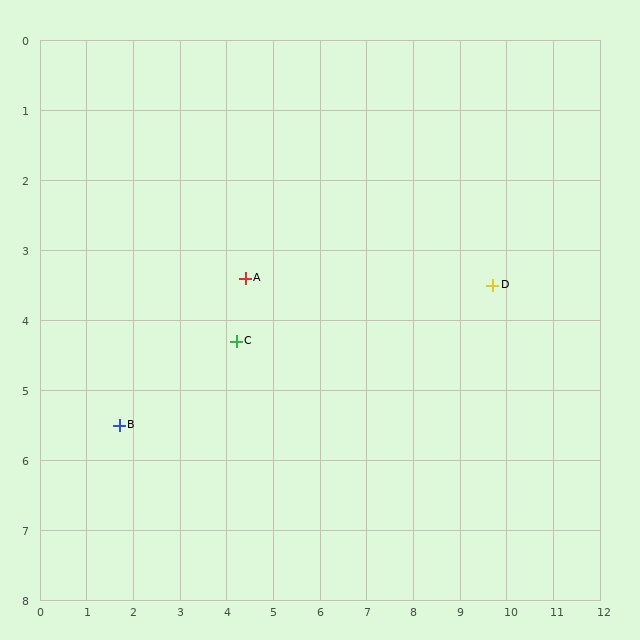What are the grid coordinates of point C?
Point C is at approximately (4.2, 4.3).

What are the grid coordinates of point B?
Point B is at approximately (1.7, 5.5).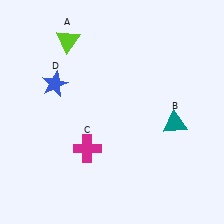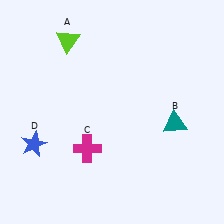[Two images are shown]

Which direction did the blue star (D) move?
The blue star (D) moved down.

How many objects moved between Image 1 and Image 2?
1 object moved between the two images.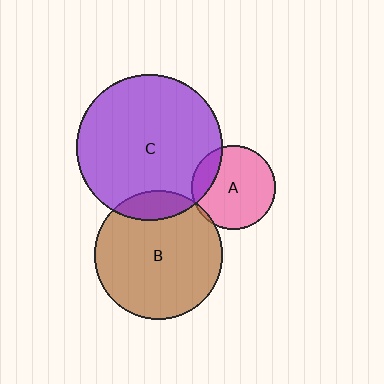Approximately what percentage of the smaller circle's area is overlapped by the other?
Approximately 15%.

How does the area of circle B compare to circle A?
Approximately 2.3 times.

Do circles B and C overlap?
Yes.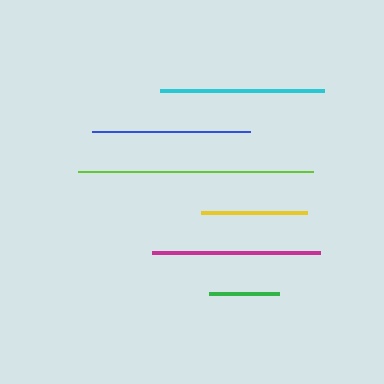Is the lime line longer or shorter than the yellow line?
The lime line is longer than the yellow line.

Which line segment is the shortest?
The green line is the shortest at approximately 70 pixels.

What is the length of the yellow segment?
The yellow segment is approximately 106 pixels long.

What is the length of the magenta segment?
The magenta segment is approximately 168 pixels long.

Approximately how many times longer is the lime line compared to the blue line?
The lime line is approximately 1.5 times the length of the blue line.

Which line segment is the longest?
The lime line is the longest at approximately 235 pixels.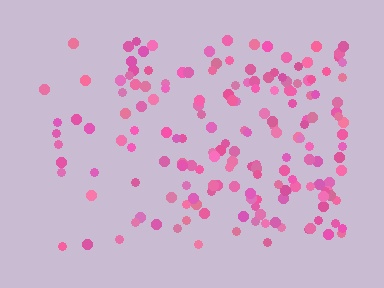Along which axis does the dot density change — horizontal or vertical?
Horizontal.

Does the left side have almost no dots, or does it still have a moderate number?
Still a moderate number, just noticeably fewer than the right.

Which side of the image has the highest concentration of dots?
The right.